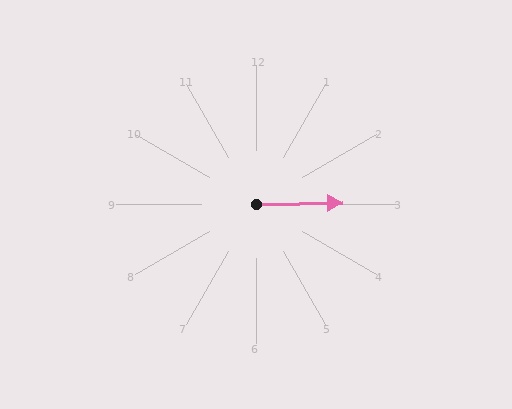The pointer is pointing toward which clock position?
Roughly 3 o'clock.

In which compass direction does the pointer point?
East.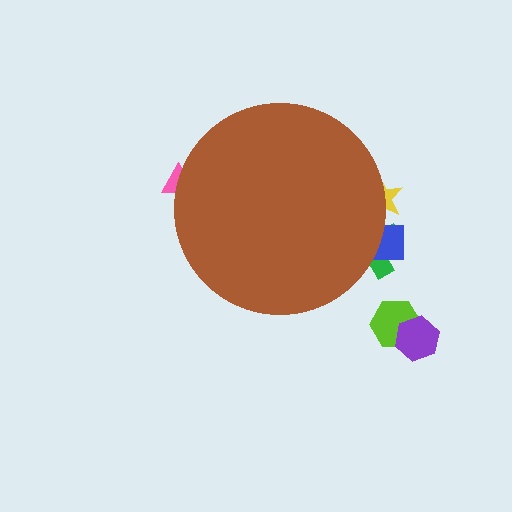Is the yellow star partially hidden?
Yes, the yellow star is partially hidden behind the brown circle.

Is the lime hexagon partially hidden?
No, the lime hexagon is fully visible.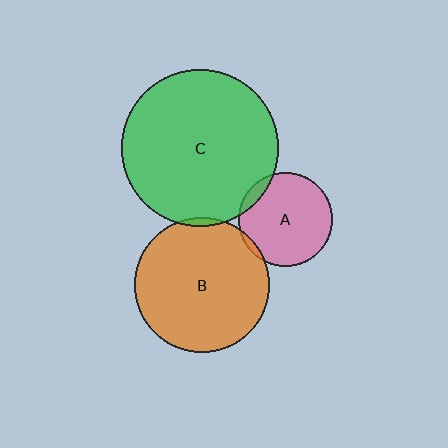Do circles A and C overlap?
Yes.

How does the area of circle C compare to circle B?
Approximately 1.3 times.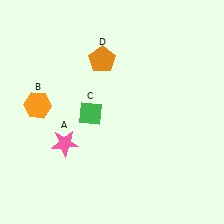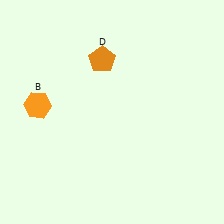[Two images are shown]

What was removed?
The green diamond (C), the pink star (A) were removed in Image 2.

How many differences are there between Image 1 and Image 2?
There are 2 differences between the two images.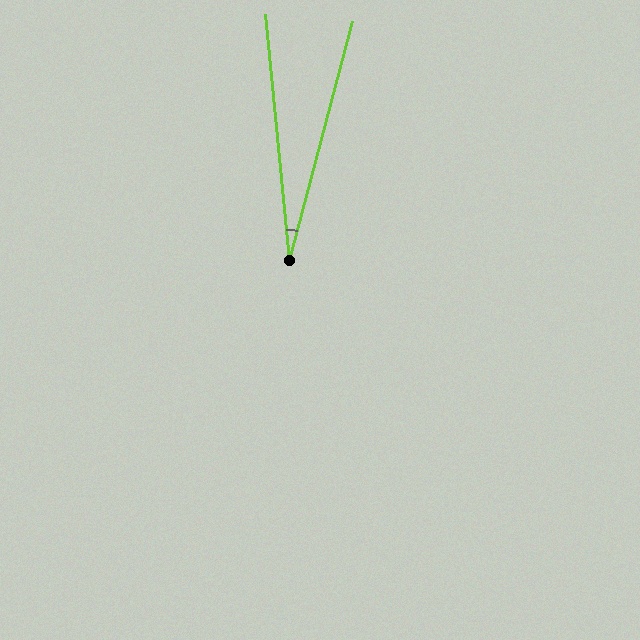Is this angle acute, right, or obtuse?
It is acute.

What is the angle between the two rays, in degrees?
Approximately 20 degrees.